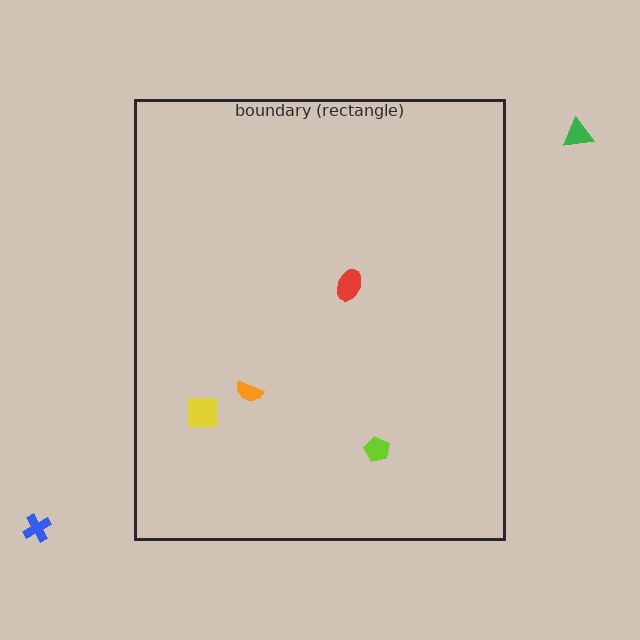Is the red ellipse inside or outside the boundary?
Inside.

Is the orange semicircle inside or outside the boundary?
Inside.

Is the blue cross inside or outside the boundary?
Outside.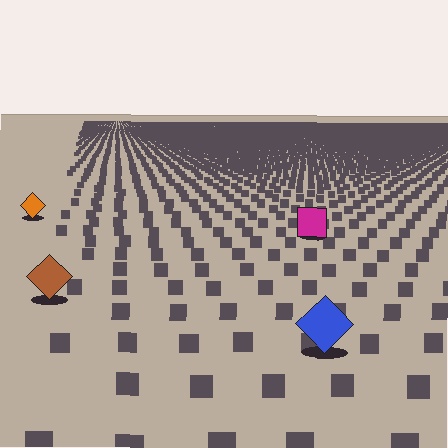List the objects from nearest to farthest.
From nearest to farthest: the blue diamond, the brown diamond, the magenta square, the orange diamond.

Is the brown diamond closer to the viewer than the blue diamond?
No. The blue diamond is closer — you can tell from the texture gradient: the ground texture is coarser near it.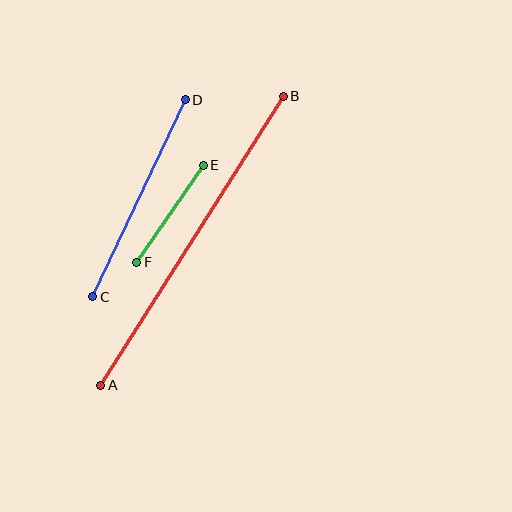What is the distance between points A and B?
The distance is approximately 342 pixels.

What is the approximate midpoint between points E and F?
The midpoint is at approximately (170, 214) pixels.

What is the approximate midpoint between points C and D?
The midpoint is at approximately (139, 198) pixels.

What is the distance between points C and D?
The distance is approximately 218 pixels.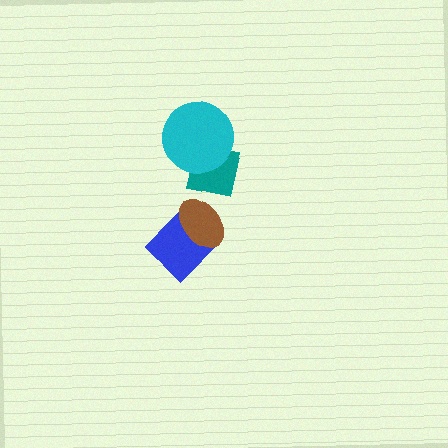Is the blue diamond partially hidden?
Yes, it is partially covered by another shape.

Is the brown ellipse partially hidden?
No, no other shape covers it.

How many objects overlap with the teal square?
1 object overlaps with the teal square.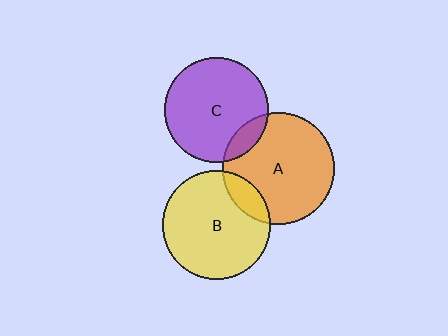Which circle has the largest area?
Circle A (orange).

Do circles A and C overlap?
Yes.